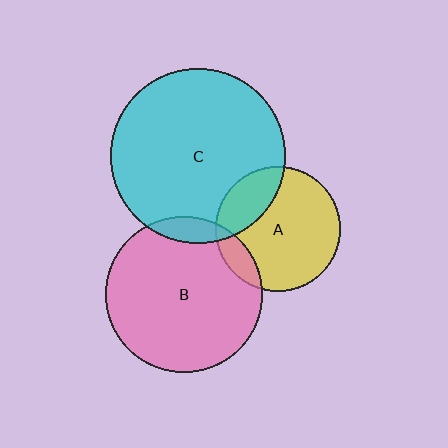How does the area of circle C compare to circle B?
Approximately 1.2 times.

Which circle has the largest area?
Circle C (cyan).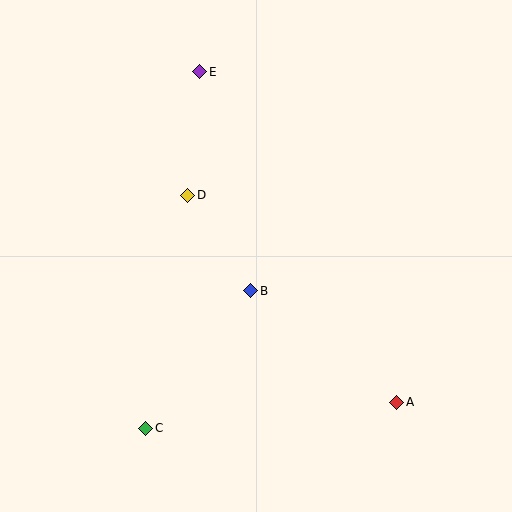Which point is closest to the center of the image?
Point B at (251, 291) is closest to the center.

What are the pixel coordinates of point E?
Point E is at (200, 72).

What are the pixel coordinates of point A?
Point A is at (397, 402).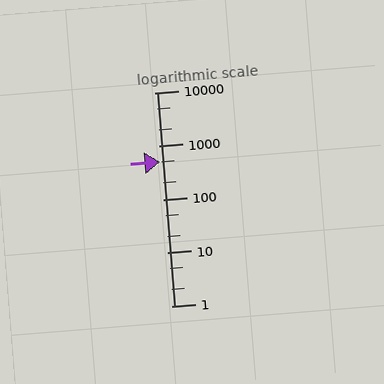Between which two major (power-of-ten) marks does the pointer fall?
The pointer is between 100 and 1000.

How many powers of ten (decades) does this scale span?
The scale spans 4 decades, from 1 to 10000.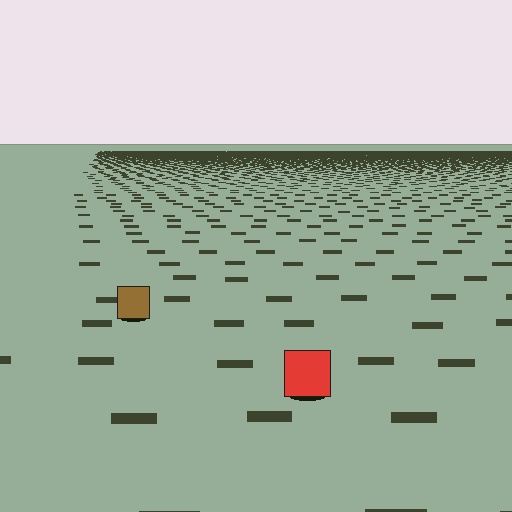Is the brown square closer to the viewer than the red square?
No. The red square is closer — you can tell from the texture gradient: the ground texture is coarser near it.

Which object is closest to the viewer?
The red square is closest. The texture marks near it are larger and more spread out.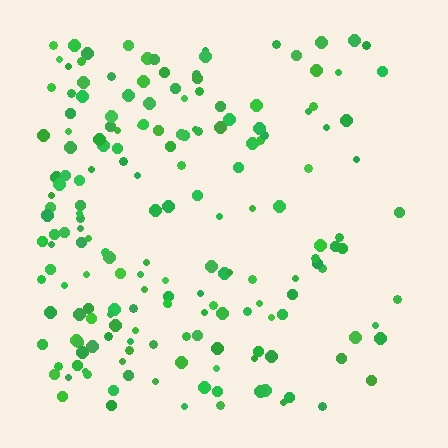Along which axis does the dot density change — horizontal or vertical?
Horizontal.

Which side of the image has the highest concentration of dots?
The left.